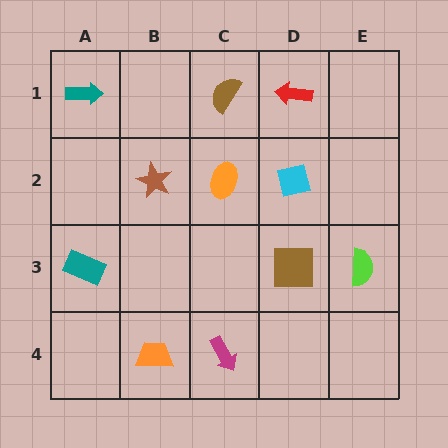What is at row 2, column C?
An orange ellipse.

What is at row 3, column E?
A lime semicircle.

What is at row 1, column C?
A brown semicircle.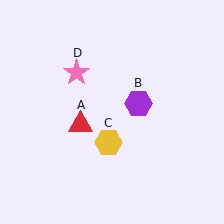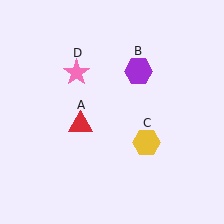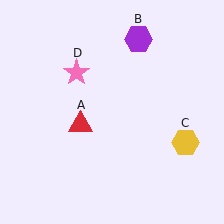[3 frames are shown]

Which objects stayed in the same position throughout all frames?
Red triangle (object A) and pink star (object D) remained stationary.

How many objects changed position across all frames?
2 objects changed position: purple hexagon (object B), yellow hexagon (object C).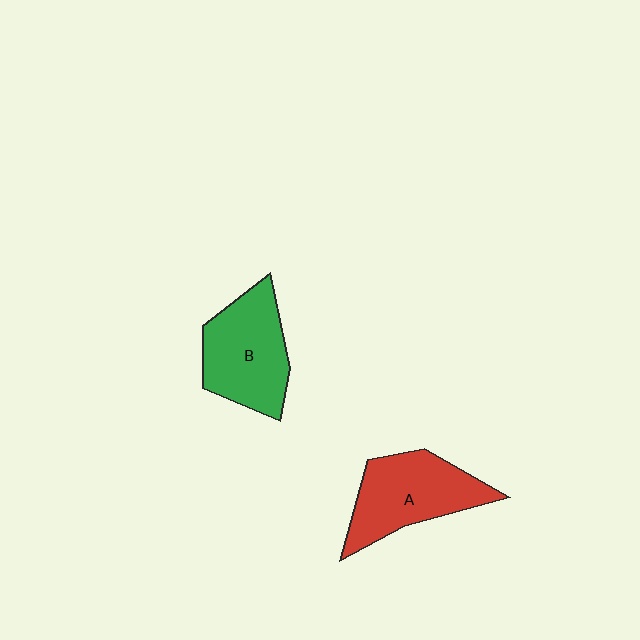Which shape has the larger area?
Shape B (green).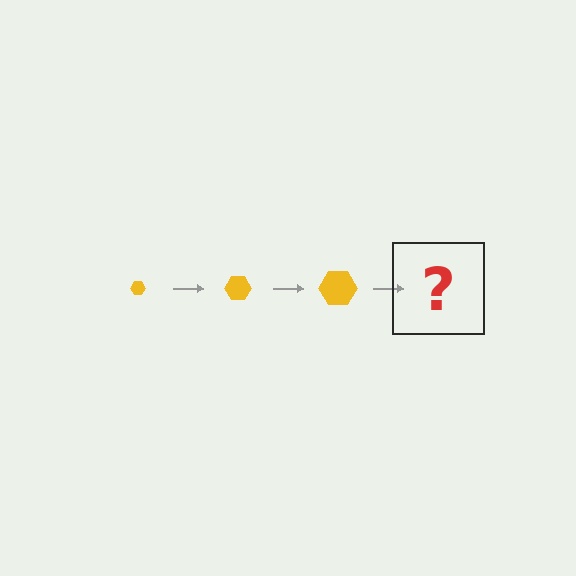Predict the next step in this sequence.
The next step is a yellow hexagon, larger than the previous one.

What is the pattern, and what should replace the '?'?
The pattern is that the hexagon gets progressively larger each step. The '?' should be a yellow hexagon, larger than the previous one.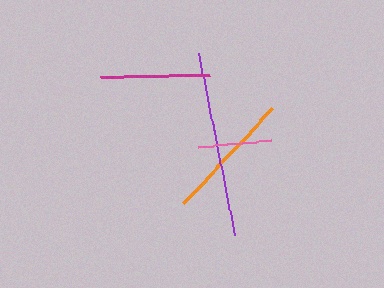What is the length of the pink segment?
The pink segment is approximately 74 pixels long.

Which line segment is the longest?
The purple line is the longest at approximately 186 pixels.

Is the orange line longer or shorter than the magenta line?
The orange line is longer than the magenta line.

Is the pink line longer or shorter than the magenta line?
The magenta line is longer than the pink line.